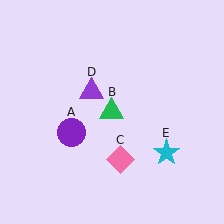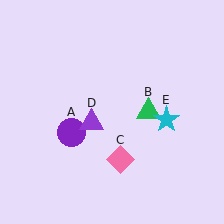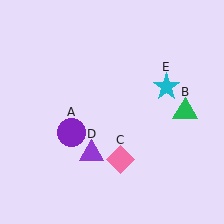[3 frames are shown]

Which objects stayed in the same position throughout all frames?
Purple circle (object A) and pink diamond (object C) remained stationary.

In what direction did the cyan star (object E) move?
The cyan star (object E) moved up.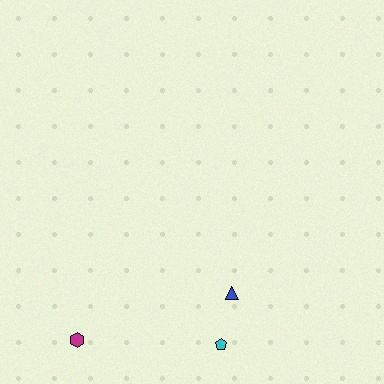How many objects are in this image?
There are 3 objects.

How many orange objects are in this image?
There are no orange objects.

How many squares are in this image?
There are no squares.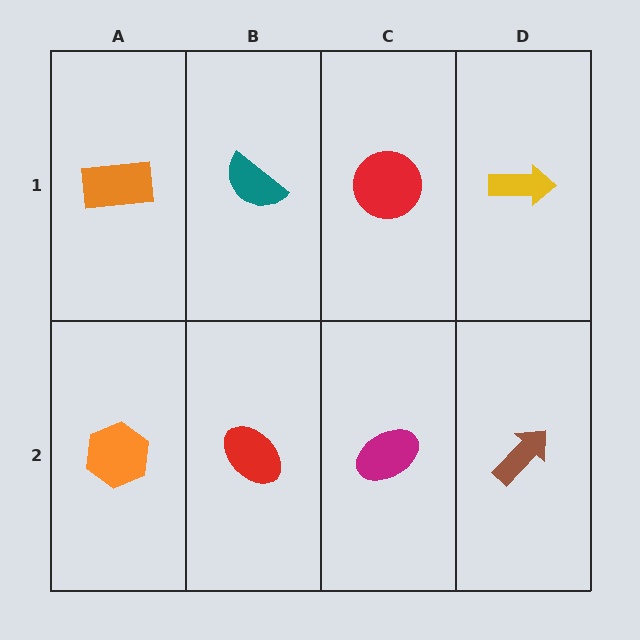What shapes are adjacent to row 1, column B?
A red ellipse (row 2, column B), an orange rectangle (row 1, column A), a red circle (row 1, column C).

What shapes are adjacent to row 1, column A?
An orange hexagon (row 2, column A), a teal semicircle (row 1, column B).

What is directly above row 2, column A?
An orange rectangle.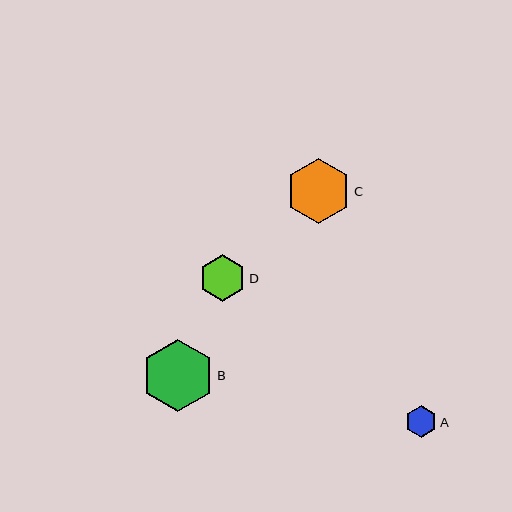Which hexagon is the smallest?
Hexagon A is the smallest with a size of approximately 32 pixels.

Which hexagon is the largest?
Hexagon B is the largest with a size of approximately 72 pixels.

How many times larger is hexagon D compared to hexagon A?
Hexagon D is approximately 1.5 times the size of hexagon A.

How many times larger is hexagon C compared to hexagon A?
Hexagon C is approximately 2.1 times the size of hexagon A.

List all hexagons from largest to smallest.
From largest to smallest: B, C, D, A.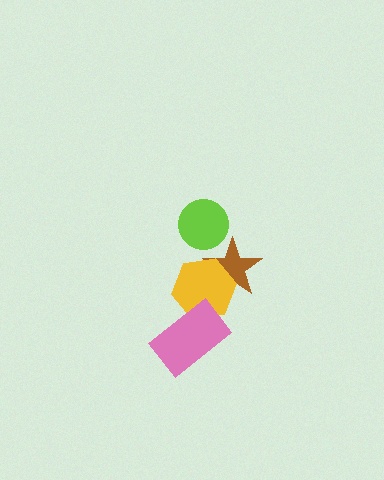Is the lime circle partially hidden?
No, no other shape covers it.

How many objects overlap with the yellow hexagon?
2 objects overlap with the yellow hexagon.